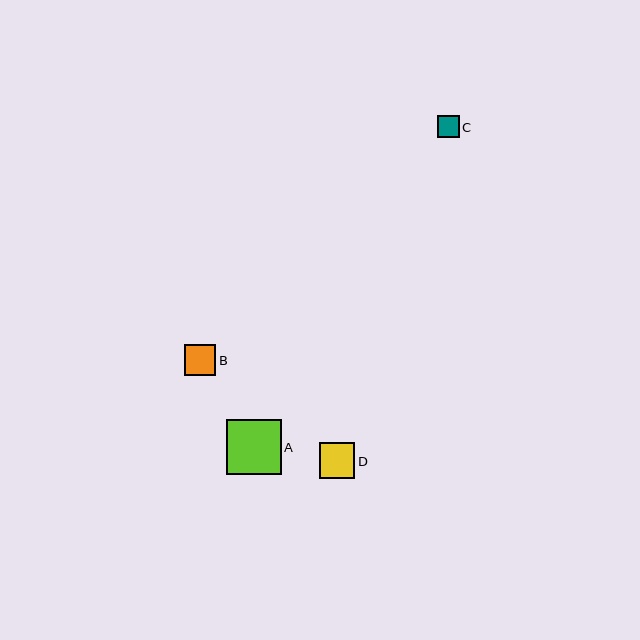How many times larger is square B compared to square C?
Square B is approximately 1.4 times the size of square C.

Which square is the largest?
Square A is the largest with a size of approximately 55 pixels.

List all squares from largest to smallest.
From largest to smallest: A, D, B, C.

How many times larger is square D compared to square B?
Square D is approximately 1.1 times the size of square B.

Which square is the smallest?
Square C is the smallest with a size of approximately 22 pixels.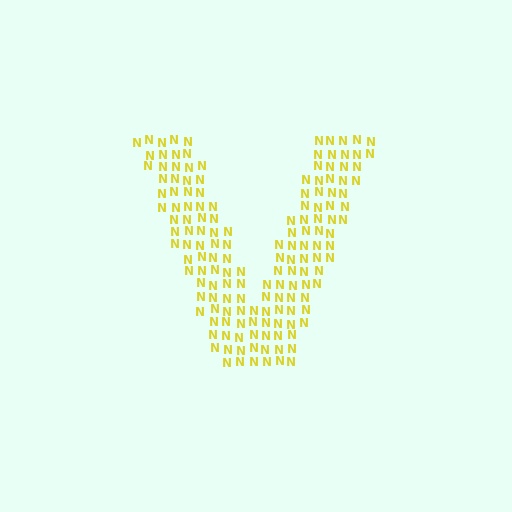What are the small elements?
The small elements are letter N's.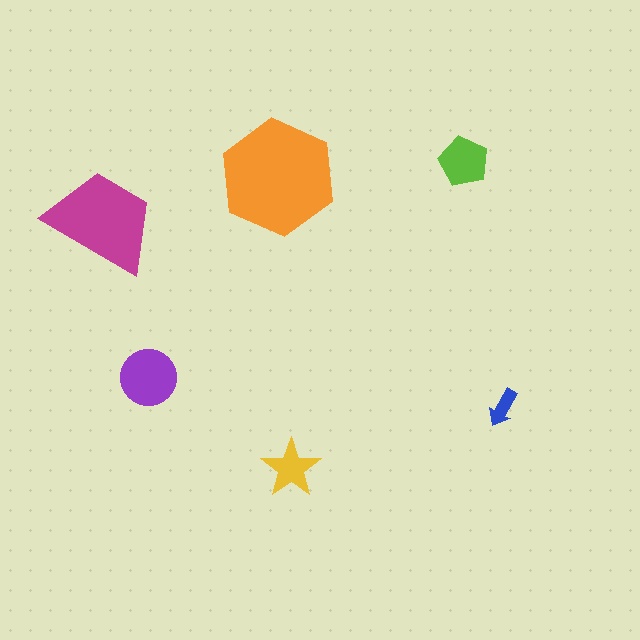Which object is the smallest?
The blue arrow.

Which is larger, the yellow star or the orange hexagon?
The orange hexagon.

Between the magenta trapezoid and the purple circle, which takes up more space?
The magenta trapezoid.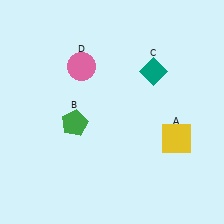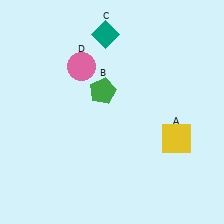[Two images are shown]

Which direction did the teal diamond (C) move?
The teal diamond (C) moved left.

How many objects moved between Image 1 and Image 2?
2 objects moved between the two images.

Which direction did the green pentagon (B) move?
The green pentagon (B) moved up.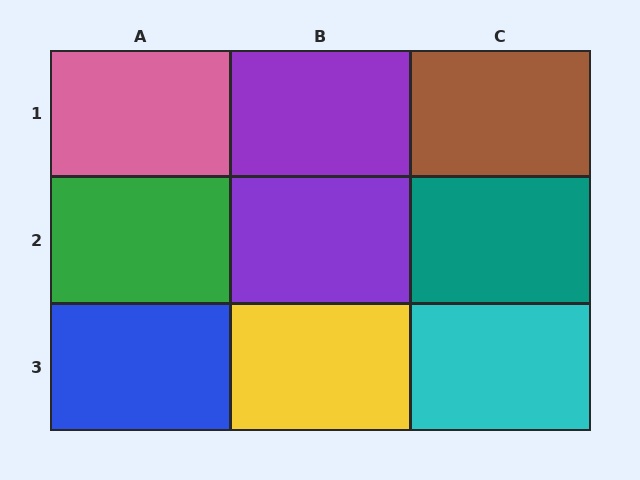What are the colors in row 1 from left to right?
Pink, purple, brown.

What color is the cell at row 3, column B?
Yellow.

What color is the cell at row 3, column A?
Blue.